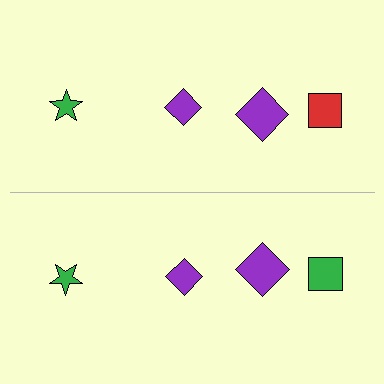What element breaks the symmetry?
The green square on the bottom side breaks the symmetry — its mirror counterpart is red.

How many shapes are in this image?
There are 8 shapes in this image.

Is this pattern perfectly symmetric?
No, the pattern is not perfectly symmetric. The green square on the bottom side breaks the symmetry — its mirror counterpart is red.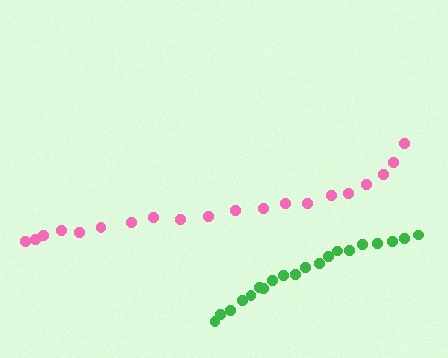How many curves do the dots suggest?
There are 2 distinct paths.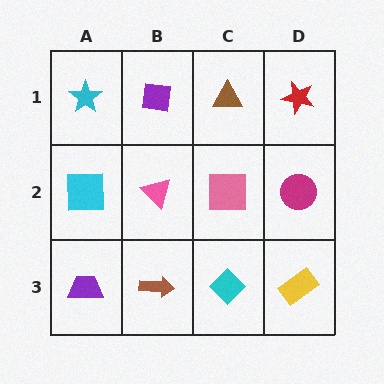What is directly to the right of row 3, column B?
A cyan diamond.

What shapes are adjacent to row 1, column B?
A pink triangle (row 2, column B), a cyan star (row 1, column A), a brown triangle (row 1, column C).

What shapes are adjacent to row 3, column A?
A cyan square (row 2, column A), a brown arrow (row 3, column B).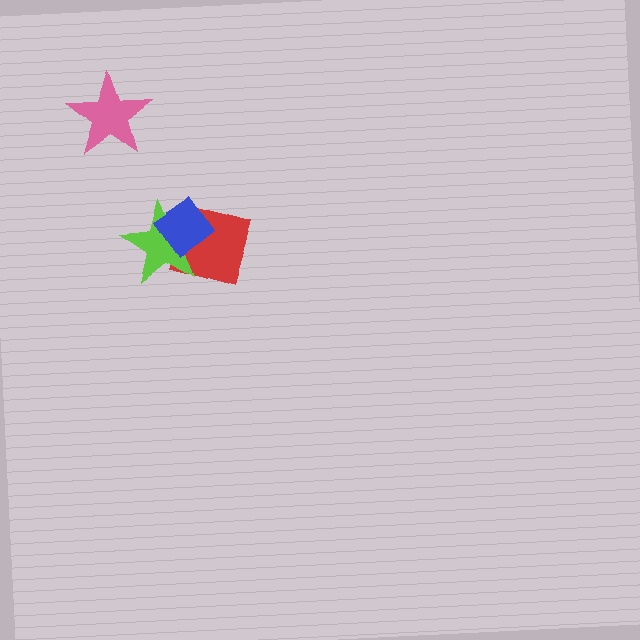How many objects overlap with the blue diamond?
2 objects overlap with the blue diamond.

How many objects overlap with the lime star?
2 objects overlap with the lime star.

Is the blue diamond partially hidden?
No, no other shape covers it.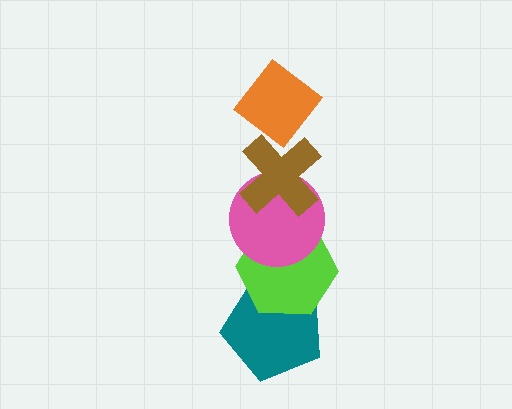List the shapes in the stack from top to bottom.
From top to bottom: the orange diamond, the brown cross, the pink circle, the lime hexagon, the teal pentagon.